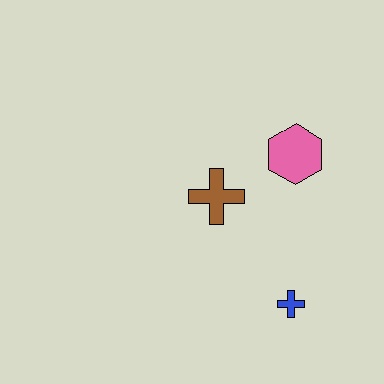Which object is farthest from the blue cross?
The pink hexagon is farthest from the blue cross.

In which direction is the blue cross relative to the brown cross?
The blue cross is below the brown cross.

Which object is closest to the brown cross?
The pink hexagon is closest to the brown cross.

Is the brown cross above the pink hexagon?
No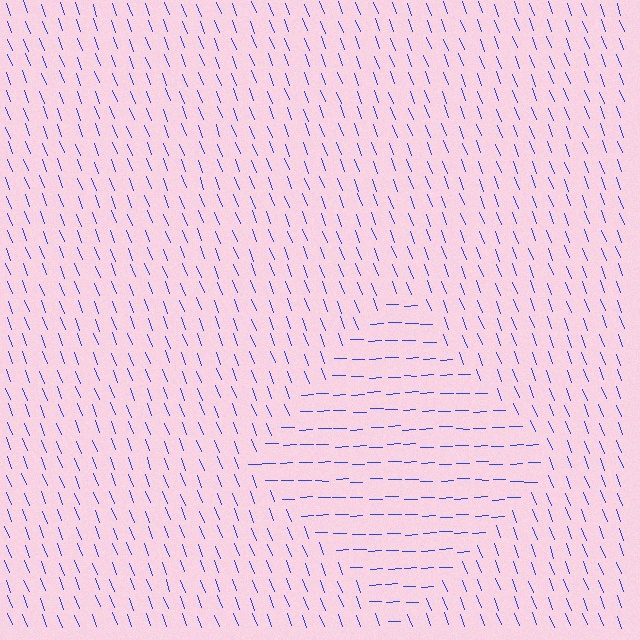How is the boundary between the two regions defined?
The boundary is defined purely by a change in line orientation (approximately 71 degrees difference). All lines are the same color and thickness.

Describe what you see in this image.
The image is filled with small blue line segments. A diamond region in the image has lines oriented differently from the surrounding lines, creating a visible texture boundary.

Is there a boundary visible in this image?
Yes, there is a texture boundary formed by a change in line orientation.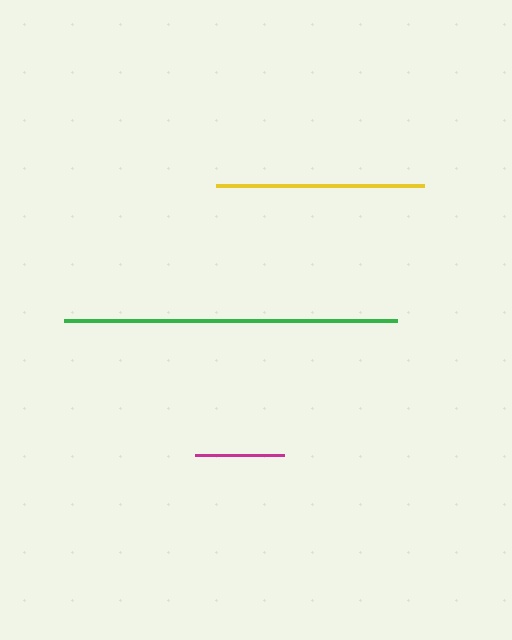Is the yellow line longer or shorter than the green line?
The green line is longer than the yellow line.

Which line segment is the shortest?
The magenta line is the shortest at approximately 89 pixels.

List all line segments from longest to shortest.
From longest to shortest: green, yellow, magenta.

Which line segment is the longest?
The green line is the longest at approximately 333 pixels.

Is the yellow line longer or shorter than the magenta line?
The yellow line is longer than the magenta line.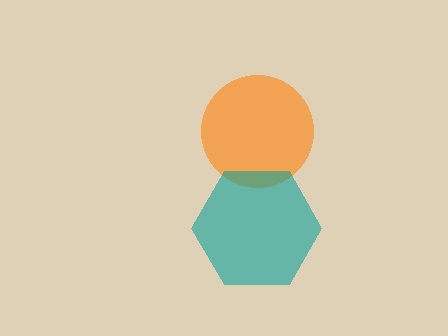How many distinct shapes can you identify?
There are 2 distinct shapes: an orange circle, a teal hexagon.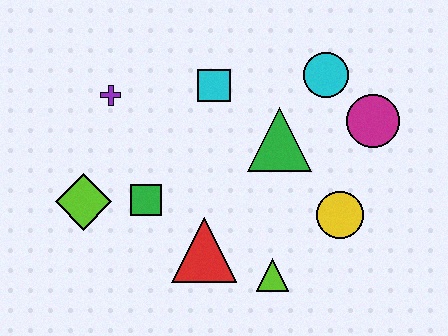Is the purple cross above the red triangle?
Yes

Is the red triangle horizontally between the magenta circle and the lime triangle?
No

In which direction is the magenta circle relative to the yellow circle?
The magenta circle is above the yellow circle.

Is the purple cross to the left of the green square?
Yes